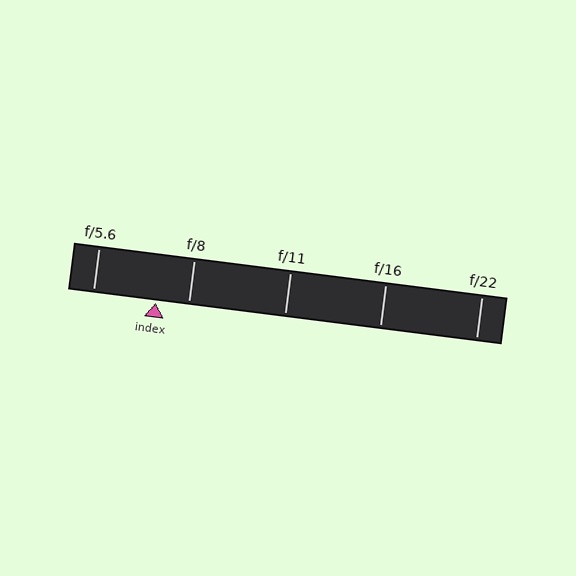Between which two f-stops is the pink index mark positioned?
The index mark is between f/5.6 and f/8.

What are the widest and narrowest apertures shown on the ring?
The widest aperture shown is f/5.6 and the narrowest is f/22.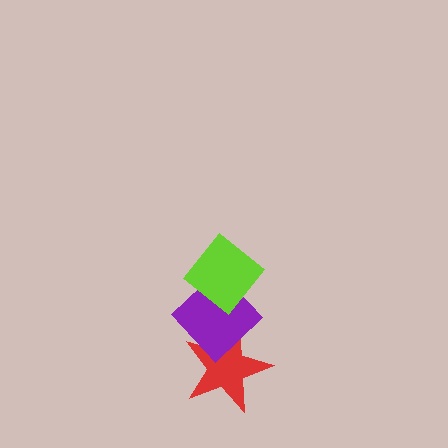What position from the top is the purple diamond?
The purple diamond is 2nd from the top.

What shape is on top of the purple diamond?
The lime diamond is on top of the purple diamond.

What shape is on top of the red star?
The purple diamond is on top of the red star.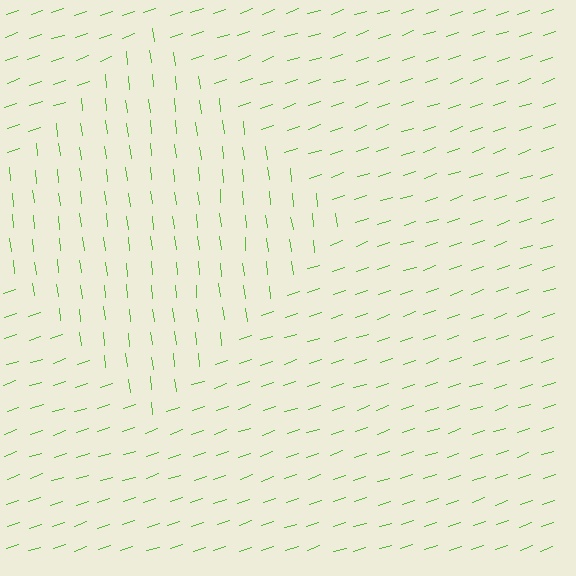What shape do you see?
I see a diamond.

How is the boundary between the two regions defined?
The boundary is defined purely by a change in line orientation (approximately 78 degrees difference). All lines are the same color and thickness.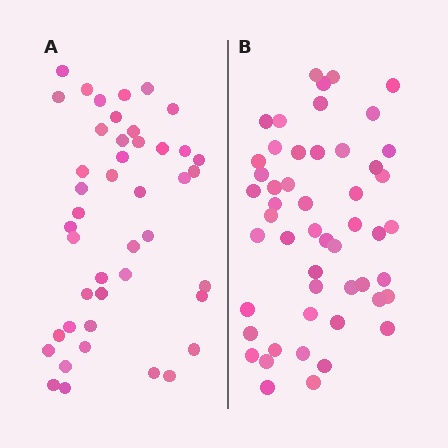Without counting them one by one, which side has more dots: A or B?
Region B (the right region) has more dots.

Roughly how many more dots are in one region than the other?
Region B has roughly 8 or so more dots than region A.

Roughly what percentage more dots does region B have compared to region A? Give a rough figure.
About 15% more.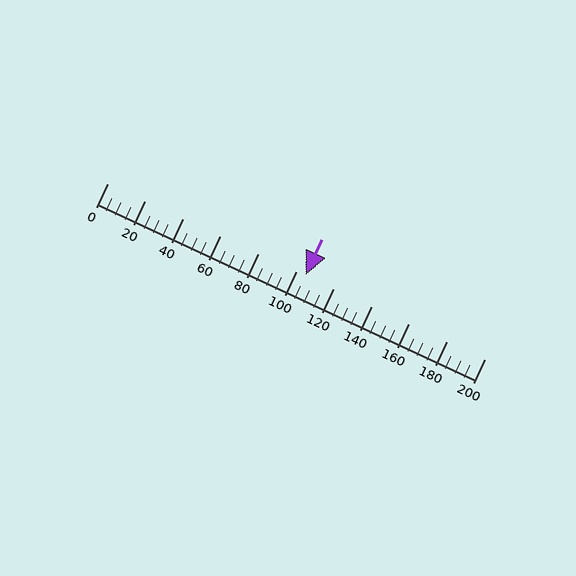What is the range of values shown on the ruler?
The ruler shows values from 0 to 200.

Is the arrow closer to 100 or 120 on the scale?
The arrow is closer to 100.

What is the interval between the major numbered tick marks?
The major tick marks are spaced 20 units apart.